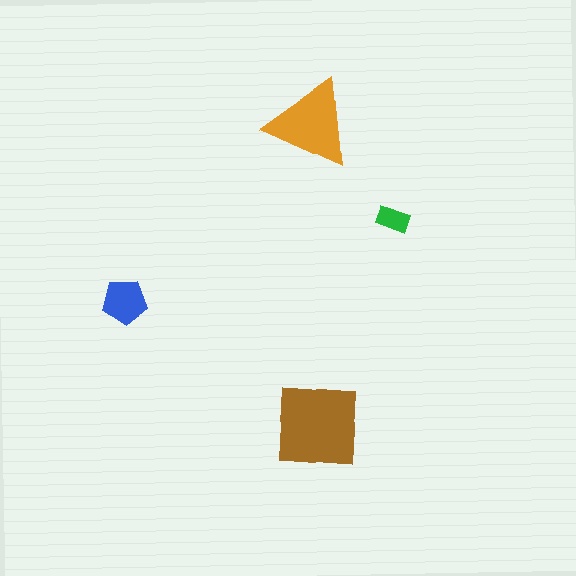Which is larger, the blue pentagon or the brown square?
The brown square.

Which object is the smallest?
The green rectangle.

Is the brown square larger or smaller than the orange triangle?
Larger.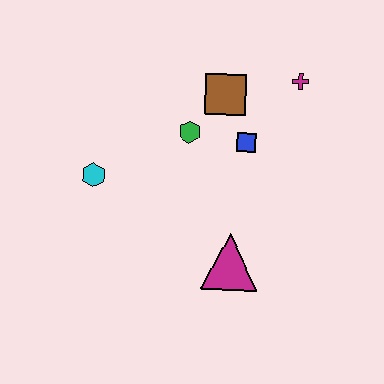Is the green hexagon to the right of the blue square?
No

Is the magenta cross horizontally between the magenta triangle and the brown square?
No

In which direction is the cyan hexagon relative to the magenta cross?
The cyan hexagon is to the left of the magenta cross.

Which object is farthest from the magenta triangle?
The magenta cross is farthest from the magenta triangle.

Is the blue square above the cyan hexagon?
Yes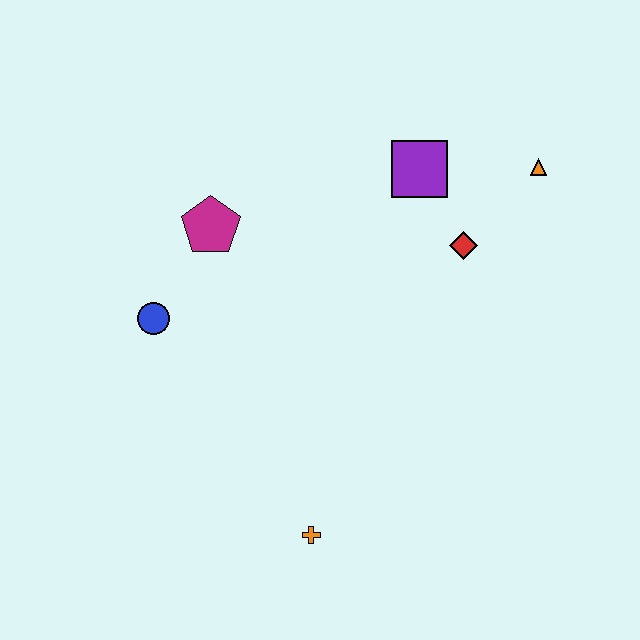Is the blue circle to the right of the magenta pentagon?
No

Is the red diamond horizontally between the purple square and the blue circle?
No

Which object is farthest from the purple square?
The orange cross is farthest from the purple square.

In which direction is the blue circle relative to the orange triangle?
The blue circle is to the left of the orange triangle.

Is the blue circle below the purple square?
Yes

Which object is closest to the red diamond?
The purple square is closest to the red diamond.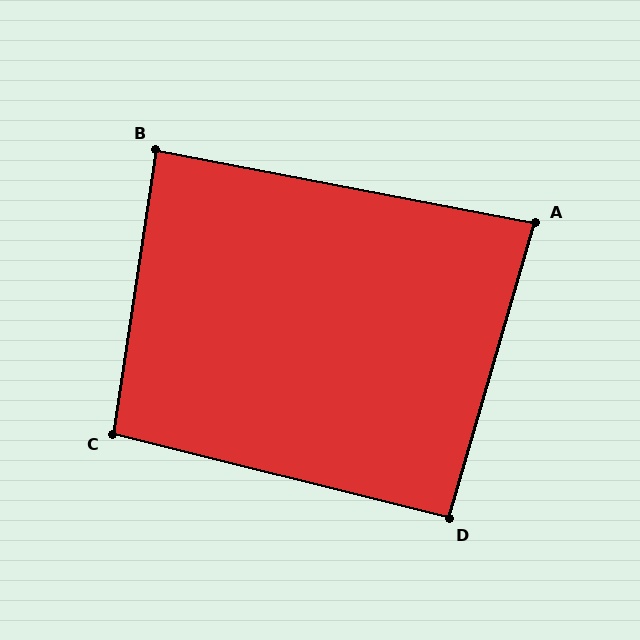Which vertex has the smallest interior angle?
A, at approximately 85 degrees.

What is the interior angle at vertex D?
Approximately 92 degrees (approximately right).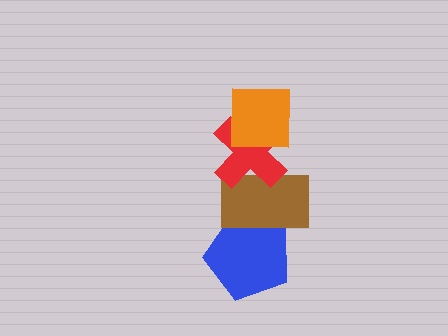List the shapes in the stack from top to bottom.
From top to bottom: the orange square, the red cross, the brown rectangle, the blue pentagon.